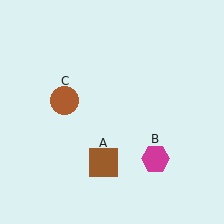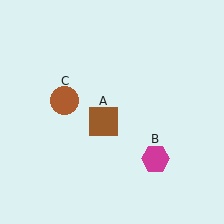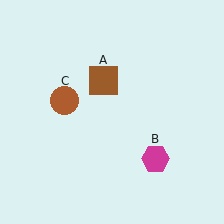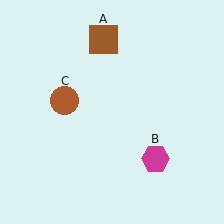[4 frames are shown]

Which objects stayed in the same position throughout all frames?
Magenta hexagon (object B) and brown circle (object C) remained stationary.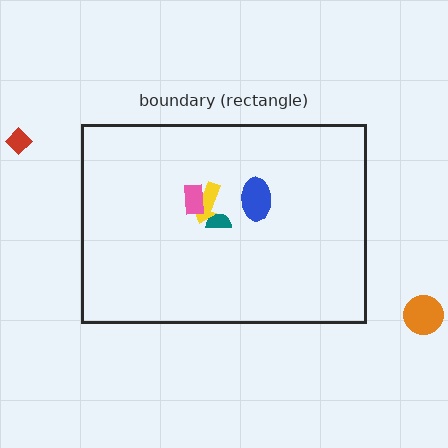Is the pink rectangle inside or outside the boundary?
Inside.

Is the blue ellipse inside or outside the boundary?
Inside.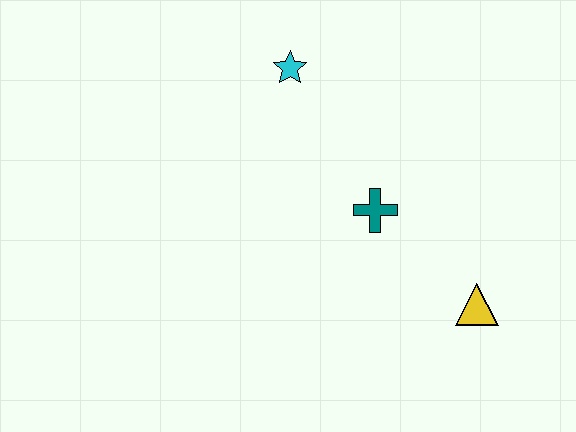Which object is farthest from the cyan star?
The yellow triangle is farthest from the cyan star.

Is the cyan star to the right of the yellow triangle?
No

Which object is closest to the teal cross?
The yellow triangle is closest to the teal cross.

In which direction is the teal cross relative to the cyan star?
The teal cross is below the cyan star.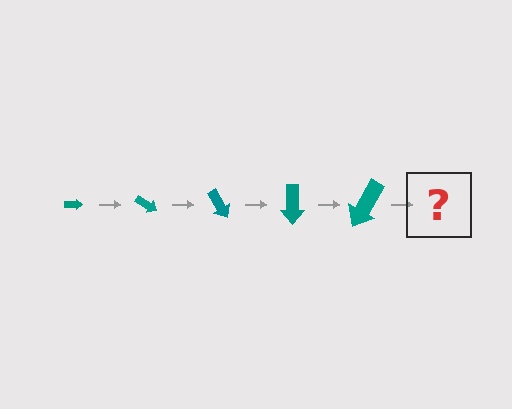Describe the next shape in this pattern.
It should be an arrow, larger than the previous one and rotated 150 degrees from the start.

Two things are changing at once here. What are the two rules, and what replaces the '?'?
The two rules are that the arrow grows larger each step and it rotates 30 degrees each step. The '?' should be an arrow, larger than the previous one and rotated 150 degrees from the start.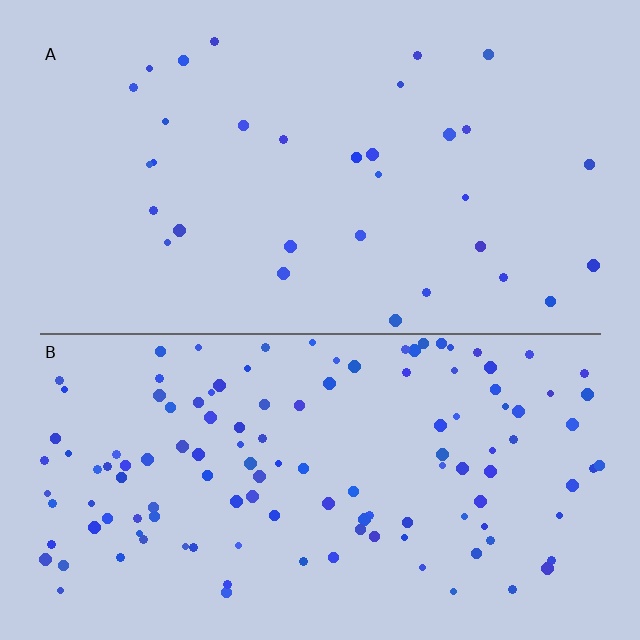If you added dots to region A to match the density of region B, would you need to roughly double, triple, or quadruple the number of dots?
Approximately quadruple.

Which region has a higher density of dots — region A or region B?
B (the bottom).